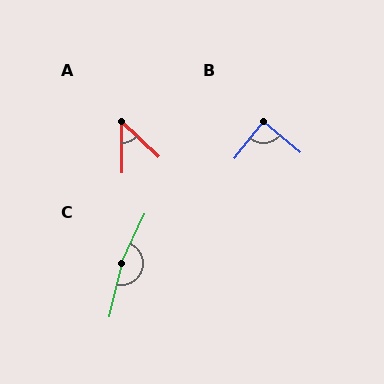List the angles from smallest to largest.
A (46°), B (88°), C (168°).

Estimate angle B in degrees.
Approximately 88 degrees.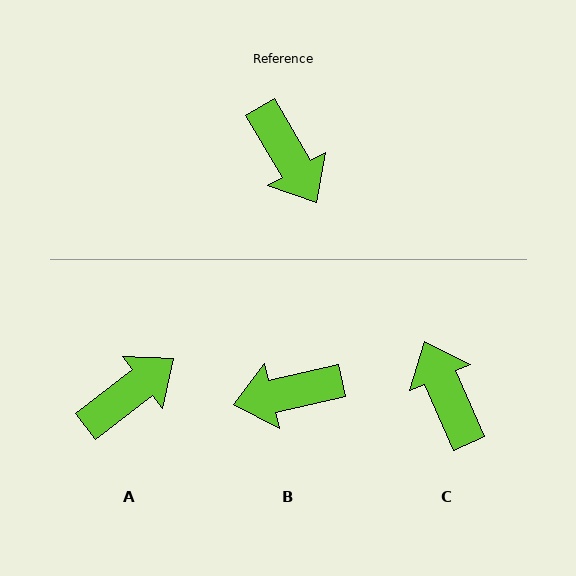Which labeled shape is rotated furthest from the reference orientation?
C, about 174 degrees away.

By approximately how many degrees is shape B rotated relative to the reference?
Approximately 108 degrees clockwise.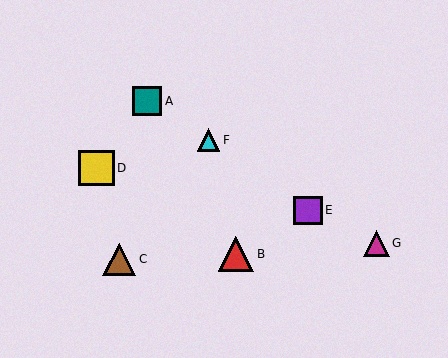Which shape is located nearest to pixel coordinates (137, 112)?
The teal square (labeled A) at (147, 101) is nearest to that location.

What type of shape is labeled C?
Shape C is a brown triangle.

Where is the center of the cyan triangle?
The center of the cyan triangle is at (209, 140).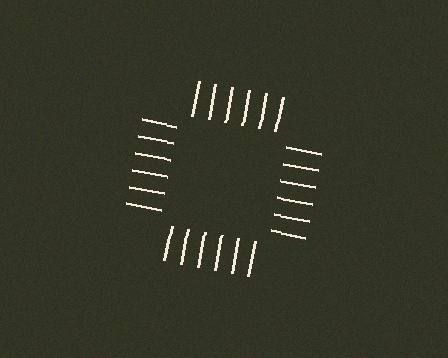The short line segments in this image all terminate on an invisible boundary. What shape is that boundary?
An illusory square — the line segments terminate on its edges but no continuous stroke is drawn.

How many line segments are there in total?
24 — 6 along each of the 4 edges.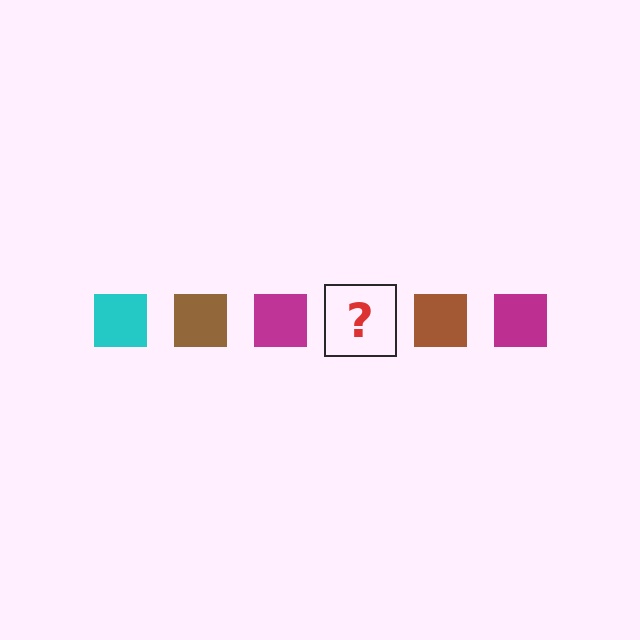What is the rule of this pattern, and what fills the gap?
The rule is that the pattern cycles through cyan, brown, magenta squares. The gap should be filled with a cyan square.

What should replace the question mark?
The question mark should be replaced with a cyan square.